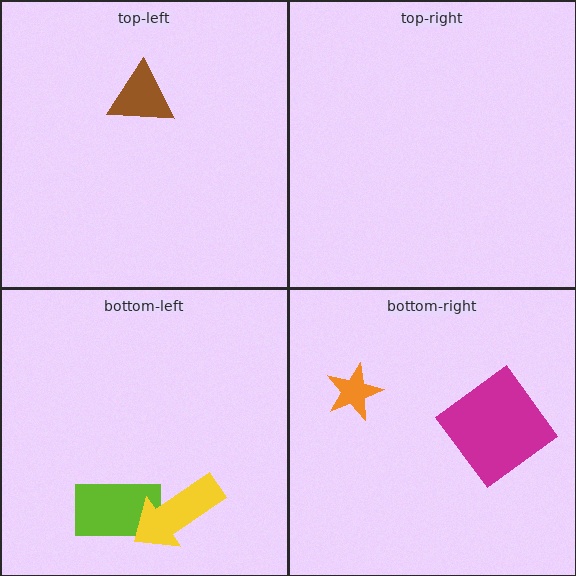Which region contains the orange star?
The bottom-right region.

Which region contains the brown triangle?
The top-left region.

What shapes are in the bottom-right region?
The orange star, the magenta diamond.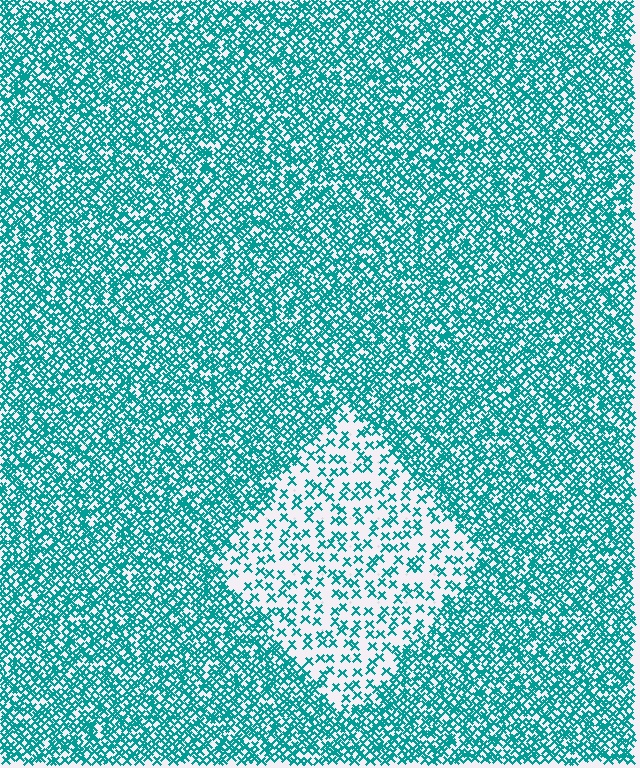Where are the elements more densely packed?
The elements are more densely packed outside the diamond boundary.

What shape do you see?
I see a diamond.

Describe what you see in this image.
The image contains small teal elements arranged at two different densities. A diamond-shaped region is visible where the elements are less densely packed than the surrounding area.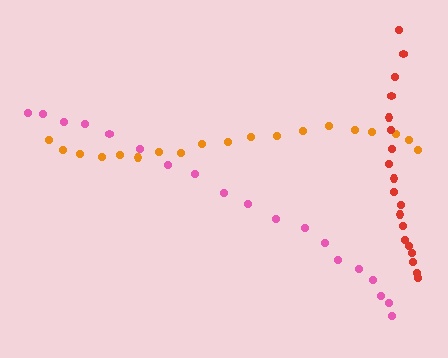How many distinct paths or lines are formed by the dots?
There are 3 distinct paths.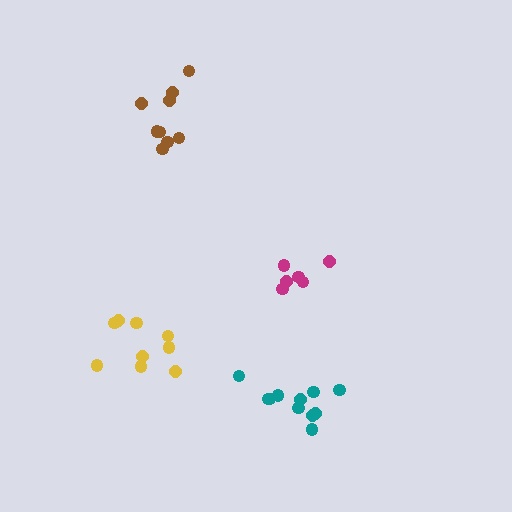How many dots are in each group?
Group 1: 6 dots, Group 2: 11 dots, Group 3: 9 dots, Group 4: 9 dots (35 total).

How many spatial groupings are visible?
There are 4 spatial groupings.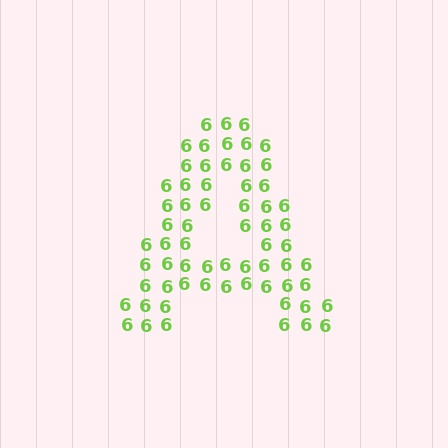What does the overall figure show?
The overall figure shows the letter A.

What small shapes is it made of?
It is made of small digit 6's.